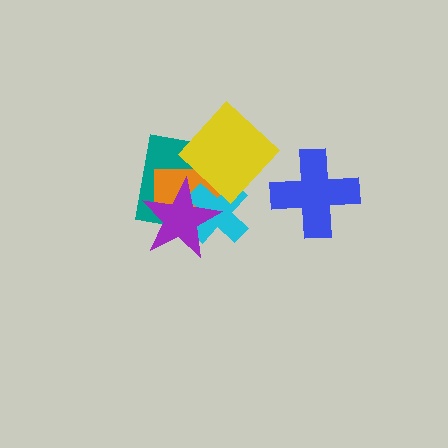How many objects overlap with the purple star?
3 objects overlap with the purple star.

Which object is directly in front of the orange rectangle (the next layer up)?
The cyan cross is directly in front of the orange rectangle.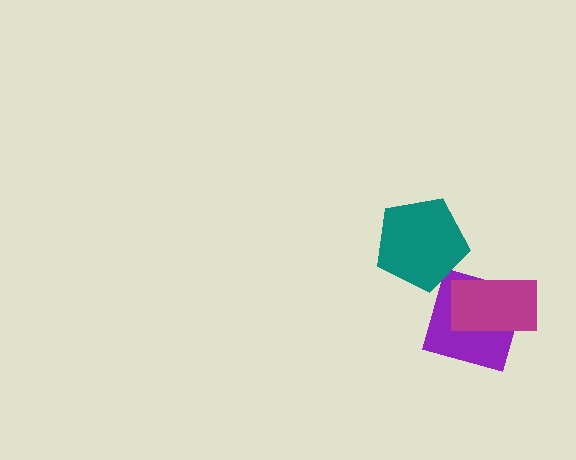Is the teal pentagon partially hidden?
No, no other shape covers it.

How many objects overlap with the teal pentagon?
0 objects overlap with the teal pentagon.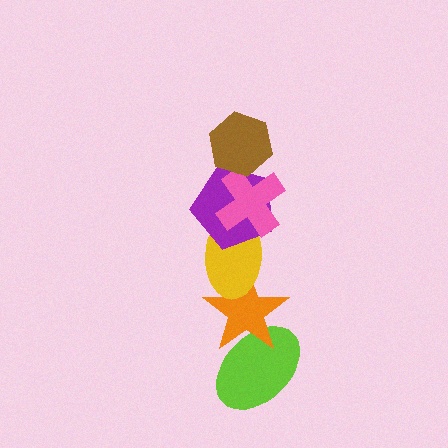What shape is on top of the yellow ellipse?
The purple pentagon is on top of the yellow ellipse.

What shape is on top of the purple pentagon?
The pink cross is on top of the purple pentagon.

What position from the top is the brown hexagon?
The brown hexagon is 1st from the top.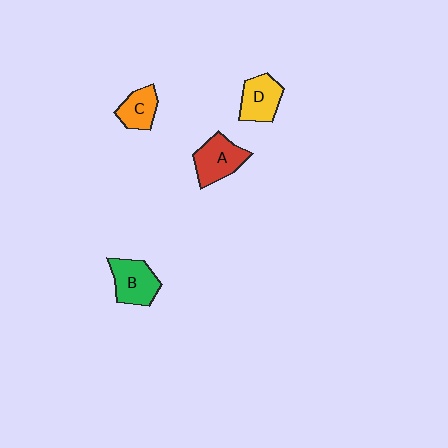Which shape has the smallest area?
Shape C (orange).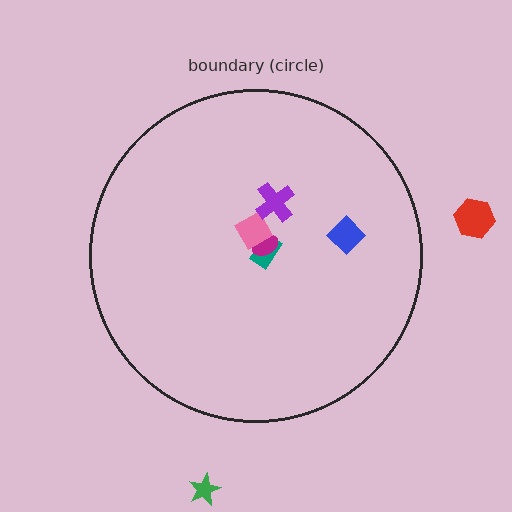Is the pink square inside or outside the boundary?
Inside.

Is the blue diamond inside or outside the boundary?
Inside.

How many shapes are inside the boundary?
5 inside, 2 outside.